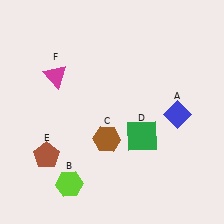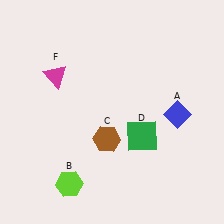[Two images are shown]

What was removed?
The brown pentagon (E) was removed in Image 2.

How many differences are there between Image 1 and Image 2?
There is 1 difference between the two images.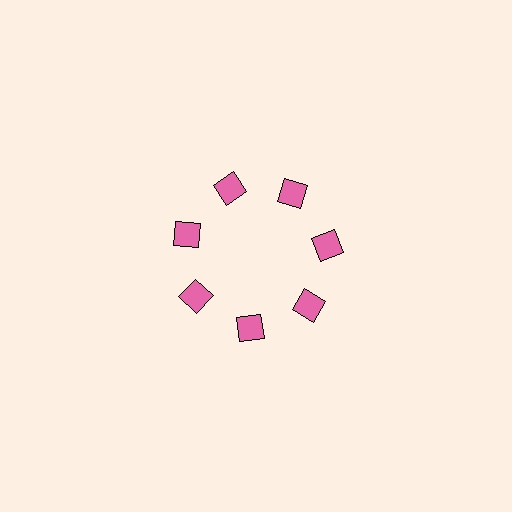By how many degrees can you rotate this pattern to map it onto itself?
The pattern maps onto itself every 51 degrees of rotation.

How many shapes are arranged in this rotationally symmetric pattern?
There are 7 shapes, arranged in 7 groups of 1.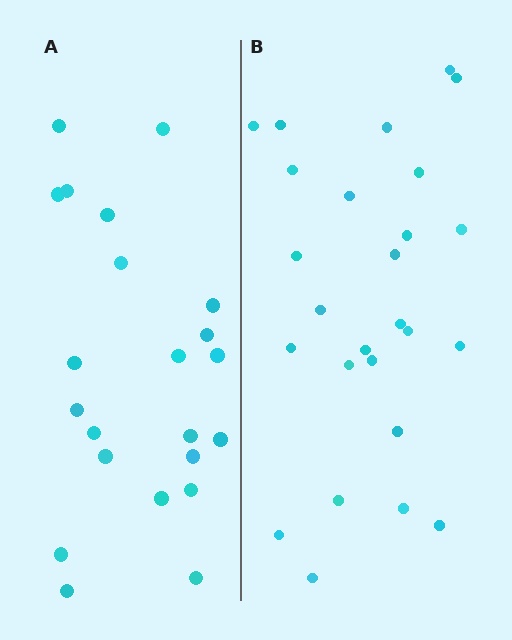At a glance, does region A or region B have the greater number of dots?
Region B (the right region) has more dots.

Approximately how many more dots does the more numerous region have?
Region B has about 4 more dots than region A.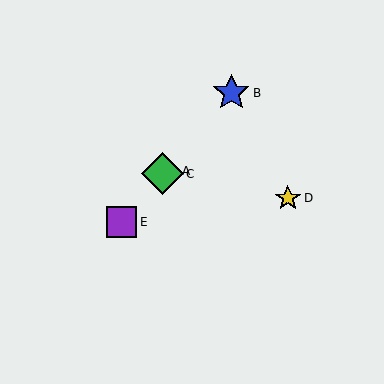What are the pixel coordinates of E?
Object E is at (122, 222).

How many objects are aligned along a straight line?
4 objects (A, B, C, E) are aligned along a straight line.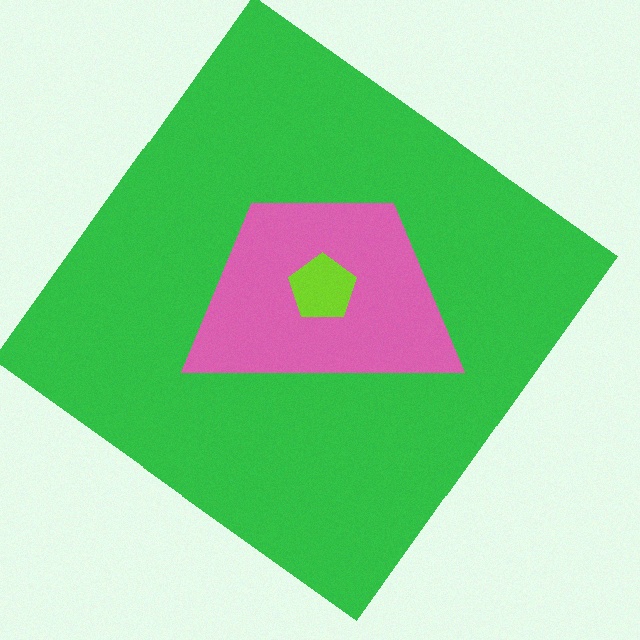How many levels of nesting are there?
3.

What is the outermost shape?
The green diamond.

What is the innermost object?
The lime pentagon.